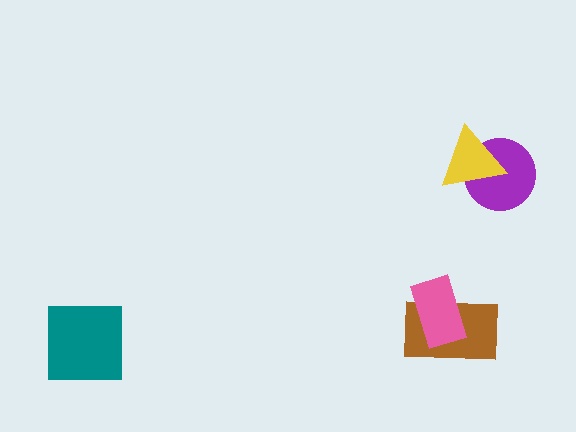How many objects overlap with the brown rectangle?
1 object overlaps with the brown rectangle.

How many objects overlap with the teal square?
0 objects overlap with the teal square.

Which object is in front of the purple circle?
The yellow triangle is in front of the purple circle.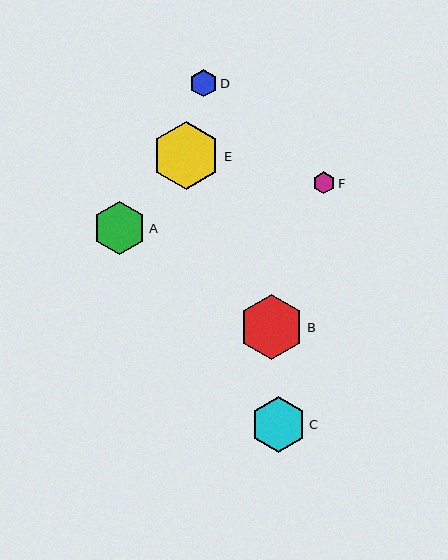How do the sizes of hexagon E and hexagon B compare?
Hexagon E and hexagon B are approximately the same size.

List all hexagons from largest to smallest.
From largest to smallest: E, B, C, A, D, F.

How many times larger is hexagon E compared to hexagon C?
Hexagon E is approximately 1.2 times the size of hexagon C.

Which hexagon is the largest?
Hexagon E is the largest with a size of approximately 68 pixels.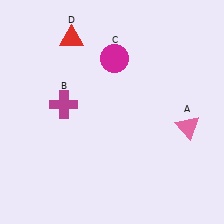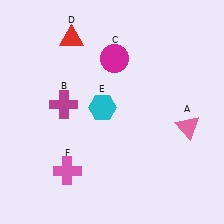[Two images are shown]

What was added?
A cyan hexagon (E), a pink cross (F) were added in Image 2.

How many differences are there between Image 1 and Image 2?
There are 2 differences between the two images.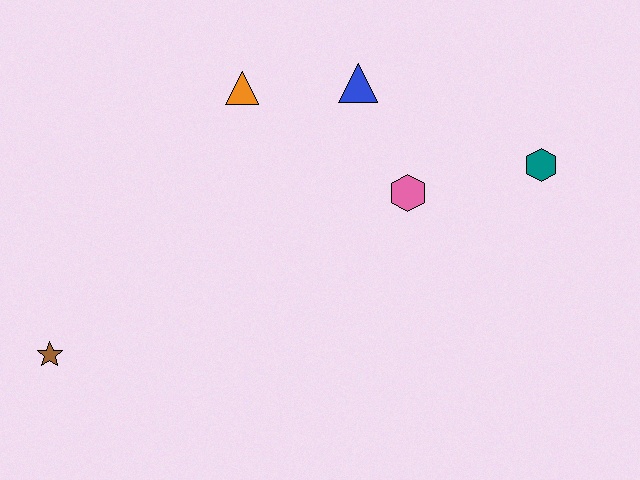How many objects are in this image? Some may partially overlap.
There are 5 objects.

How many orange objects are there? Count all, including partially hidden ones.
There is 1 orange object.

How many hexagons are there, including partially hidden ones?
There are 2 hexagons.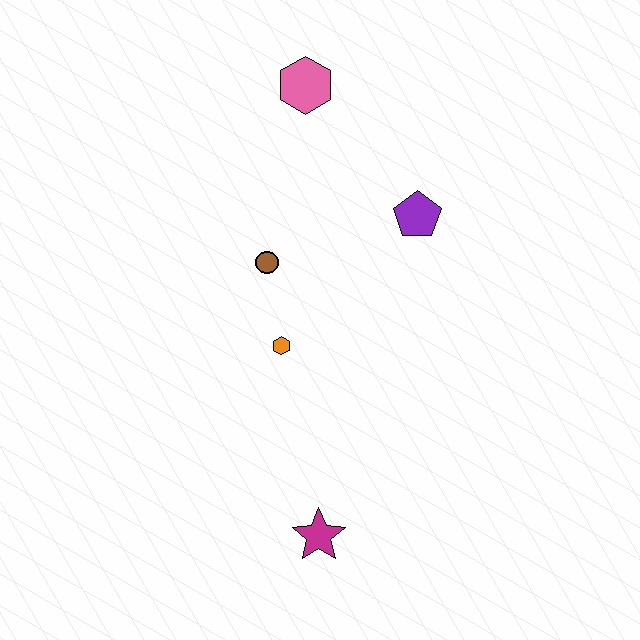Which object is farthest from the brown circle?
The magenta star is farthest from the brown circle.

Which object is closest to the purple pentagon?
The brown circle is closest to the purple pentagon.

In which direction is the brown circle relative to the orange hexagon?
The brown circle is above the orange hexagon.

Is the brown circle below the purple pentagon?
Yes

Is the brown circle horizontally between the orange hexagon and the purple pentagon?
No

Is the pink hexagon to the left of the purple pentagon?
Yes